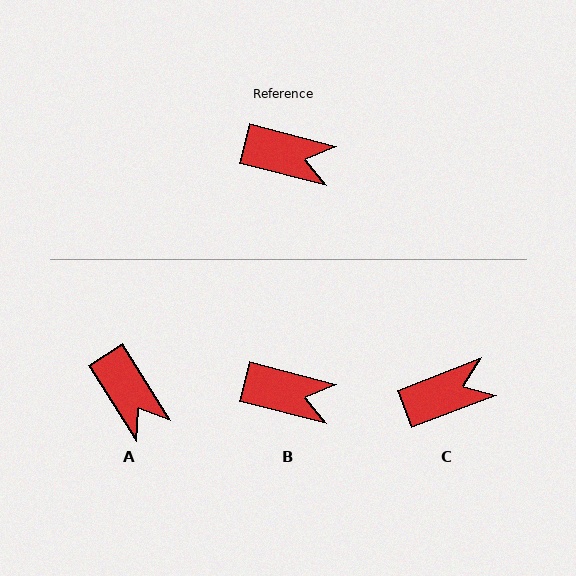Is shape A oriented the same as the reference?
No, it is off by about 43 degrees.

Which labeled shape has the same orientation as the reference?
B.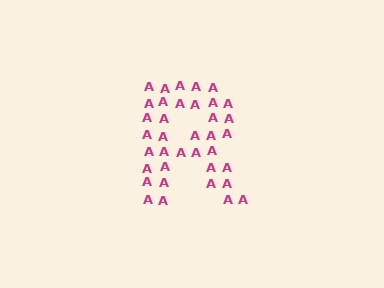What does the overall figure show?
The overall figure shows the letter R.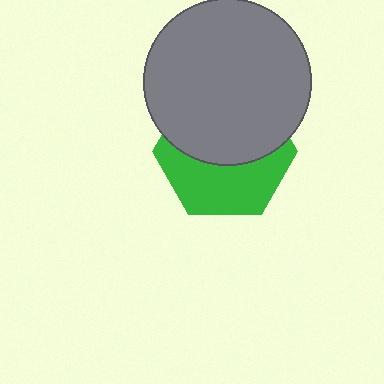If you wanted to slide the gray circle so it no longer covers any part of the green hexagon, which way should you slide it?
Slide it up — that is the most direct way to separate the two shapes.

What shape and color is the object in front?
The object in front is a gray circle.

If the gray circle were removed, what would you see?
You would see the complete green hexagon.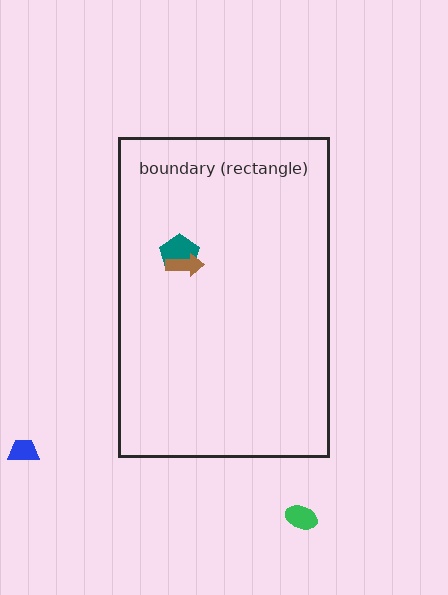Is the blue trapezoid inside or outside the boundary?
Outside.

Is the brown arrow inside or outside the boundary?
Inside.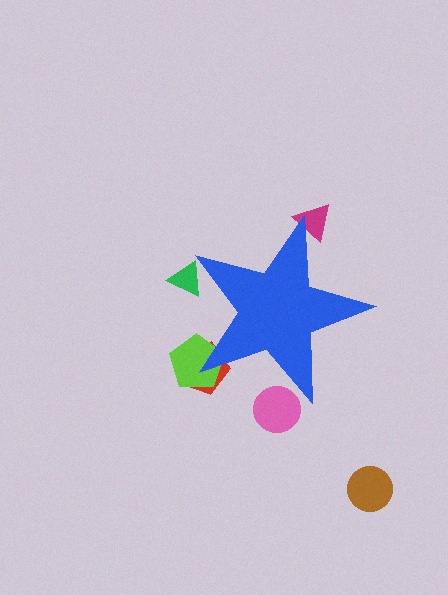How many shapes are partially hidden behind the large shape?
5 shapes are partially hidden.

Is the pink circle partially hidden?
Yes, the pink circle is partially hidden behind the blue star.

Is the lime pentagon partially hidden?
Yes, the lime pentagon is partially hidden behind the blue star.